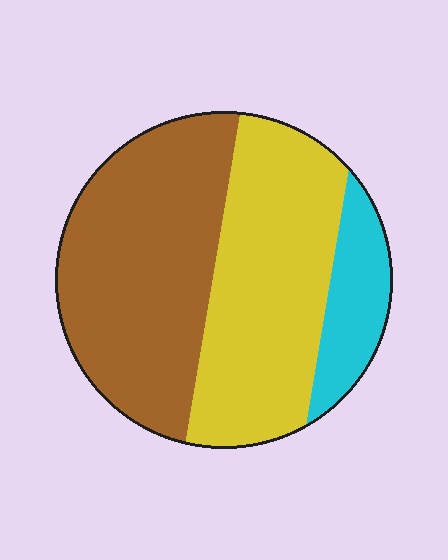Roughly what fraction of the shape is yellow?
Yellow takes up between a quarter and a half of the shape.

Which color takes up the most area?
Brown, at roughly 45%.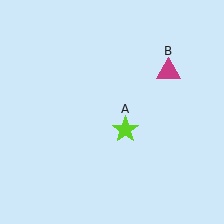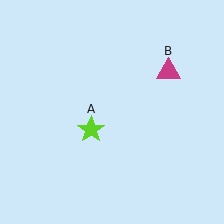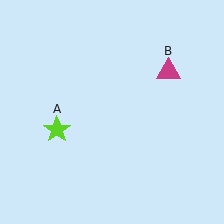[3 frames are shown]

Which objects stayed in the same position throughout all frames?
Magenta triangle (object B) remained stationary.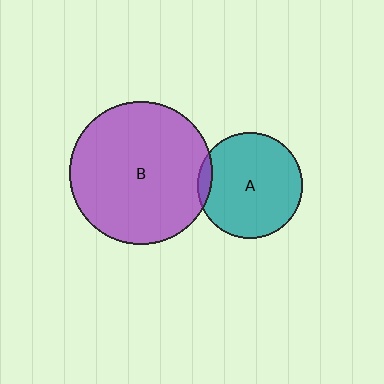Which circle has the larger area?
Circle B (purple).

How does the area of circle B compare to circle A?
Approximately 1.8 times.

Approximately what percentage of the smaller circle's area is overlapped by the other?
Approximately 5%.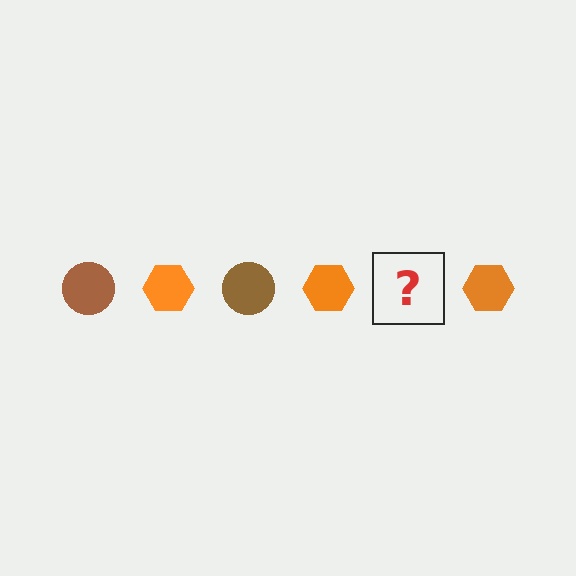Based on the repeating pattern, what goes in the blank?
The blank should be a brown circle.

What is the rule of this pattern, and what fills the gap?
The rule is that the pattern alternates between brown circle and orange hexagon. The gap should be filled with a brown circle.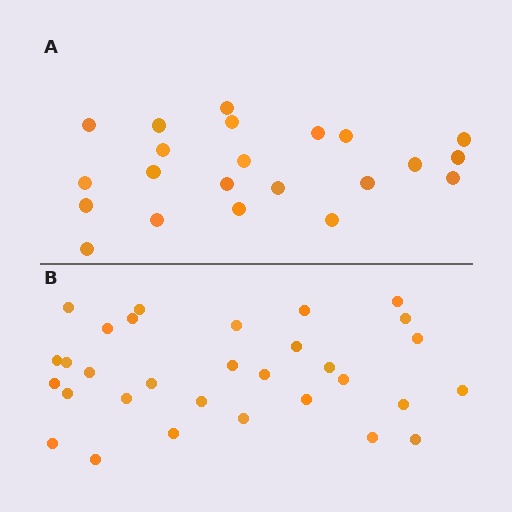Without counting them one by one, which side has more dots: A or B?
Region B (the bottom region) has more dots.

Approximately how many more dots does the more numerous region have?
Region B has roughly 8 or so more dots than region A.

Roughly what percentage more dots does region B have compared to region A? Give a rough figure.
About 40% more.